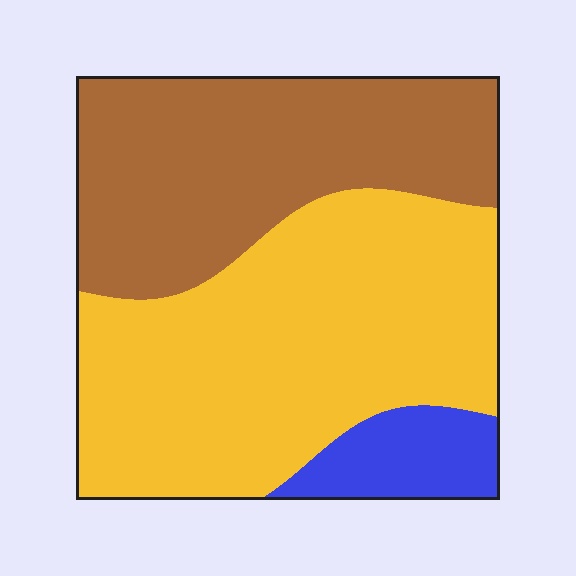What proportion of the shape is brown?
Brown covers 38% of the shape.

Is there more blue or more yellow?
Yellow.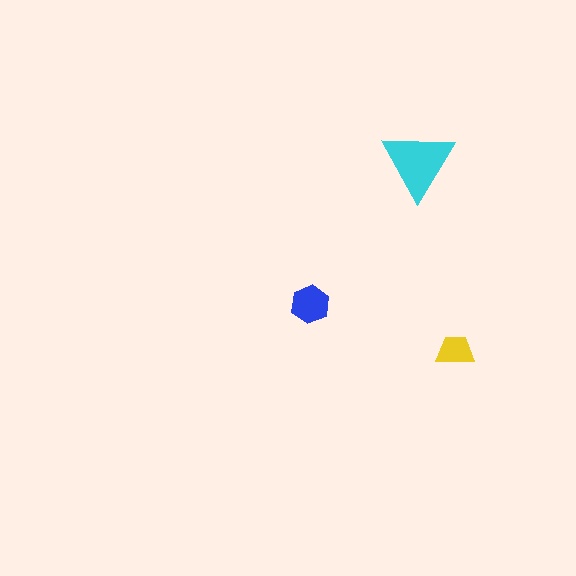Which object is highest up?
The cyan triangle is topmost.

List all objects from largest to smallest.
The cyan triangle, the blue hexagon, the yellow trapezoid.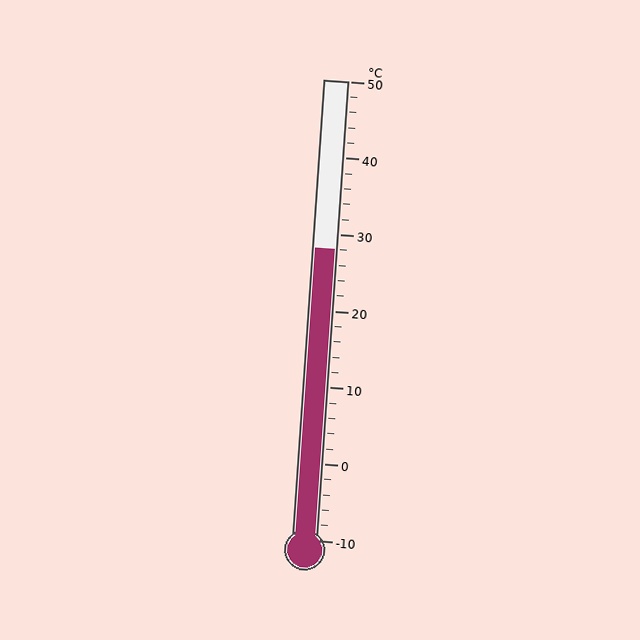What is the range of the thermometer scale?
The thermometer scale ranges from -10°C to 50°C.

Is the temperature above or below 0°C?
The temperature is above 0°C.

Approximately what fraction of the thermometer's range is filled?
The thermometer is filled to approximately 65% of its range.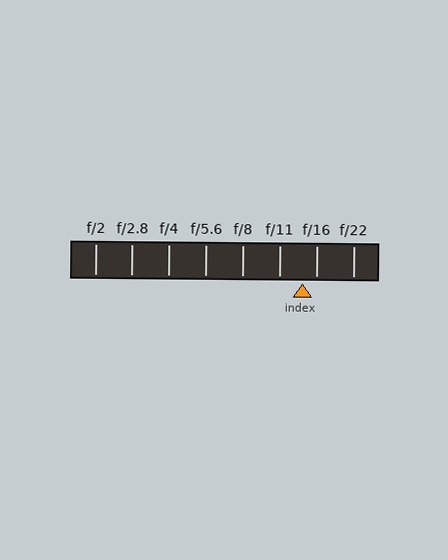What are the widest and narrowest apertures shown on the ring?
The widest aperture shown is f/2 and the narrowest is f/22.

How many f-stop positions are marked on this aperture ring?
There are 8 f-stop positions marked.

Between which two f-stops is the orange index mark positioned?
The index mark is between f/11 and f/16.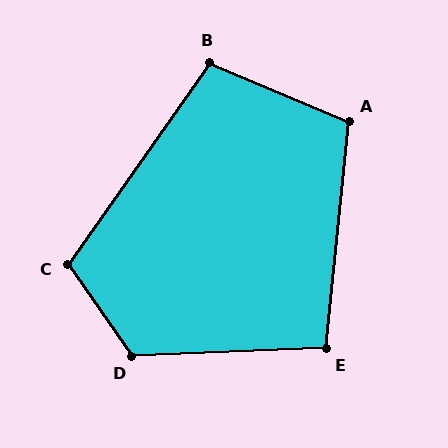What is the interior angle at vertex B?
Approximately 102 degrees (obtuse).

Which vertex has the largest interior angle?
D, at approximately 123 degrees.